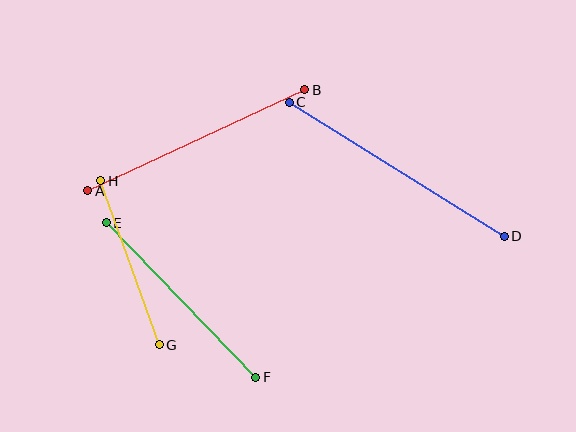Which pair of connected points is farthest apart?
Points C and D are farthest apart.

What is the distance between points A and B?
The distance is approximately 240 pixels.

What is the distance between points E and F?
The distance is approximately 215 pixels.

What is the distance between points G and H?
The distance is approximately 174 pixels.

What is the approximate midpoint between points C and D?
The midpoint is at approximately (397, 169) pixels.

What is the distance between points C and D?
The distance is approximately 253 pixels.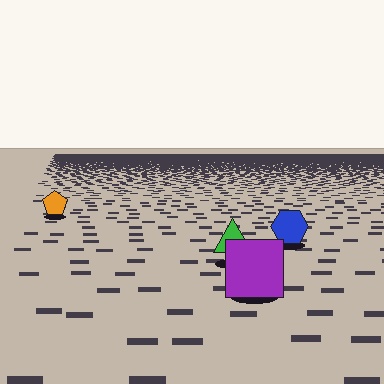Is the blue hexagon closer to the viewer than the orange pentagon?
Yes. The blue hexagon is closer — you can tell from the texture gradient: the ground texture is coarser near it.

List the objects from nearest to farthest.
From nearest to farthest: the purple square, the green triangle, the blue hexagon, the orange pentagon.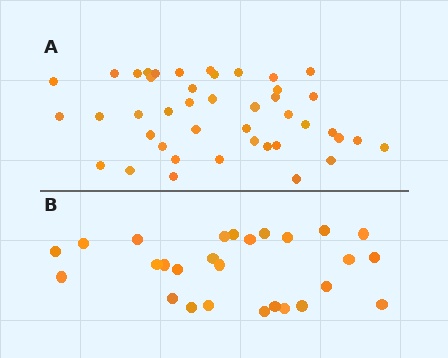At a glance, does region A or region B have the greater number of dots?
Region A (the top region) has more dots.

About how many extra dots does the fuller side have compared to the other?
Region A has approximately 15 more dots than region B.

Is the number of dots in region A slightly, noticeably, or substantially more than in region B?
Region A has substantially more. The ratio is roughly 1.6 to 1.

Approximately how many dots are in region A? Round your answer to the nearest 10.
About 40 dots. (The exact count is 43, which rounds to 40.)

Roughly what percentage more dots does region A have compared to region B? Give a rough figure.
About 60% more.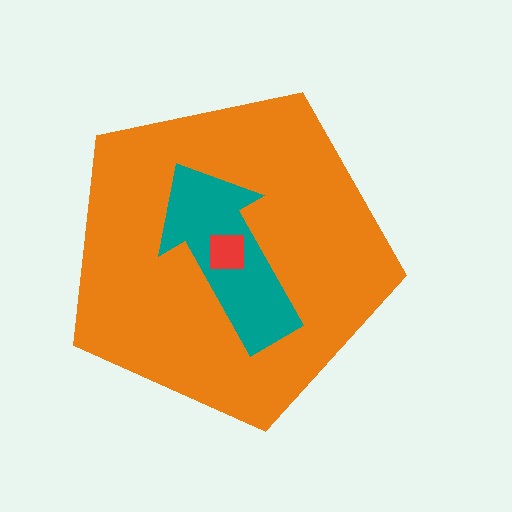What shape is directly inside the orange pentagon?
The teal arrow.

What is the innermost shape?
The red square.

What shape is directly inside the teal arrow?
The red square.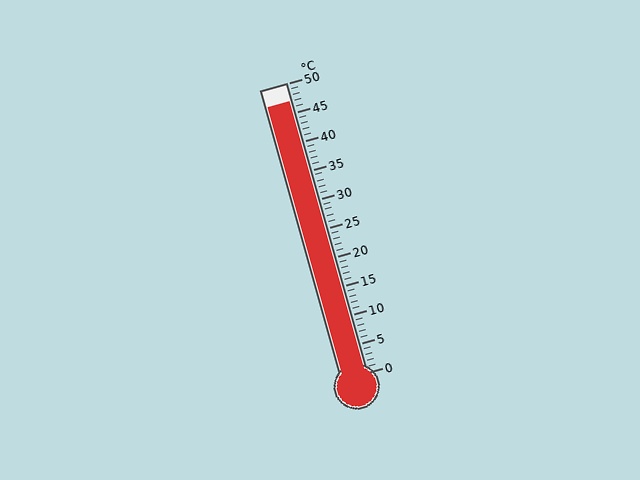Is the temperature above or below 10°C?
The temperature is above 10°C.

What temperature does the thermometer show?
The thermometer shows approximately 47°C.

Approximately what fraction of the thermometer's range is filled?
The thermometer is filled to approximately 95% of its range.